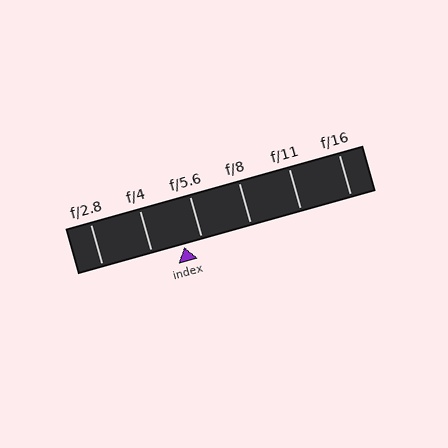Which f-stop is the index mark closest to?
The index mark is closest to f/5.6.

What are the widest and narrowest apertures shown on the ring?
The widest aperture shown is f/2.8 and the narrowest is f/16.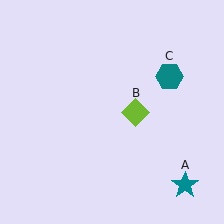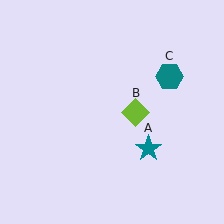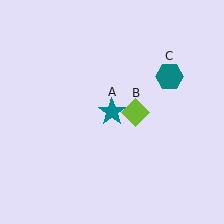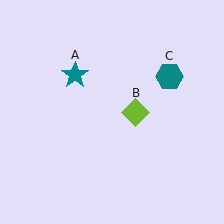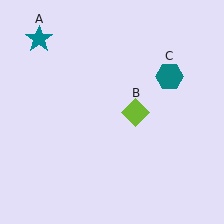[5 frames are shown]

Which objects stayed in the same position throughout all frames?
Lime diamond (object B) and teal hexagon (object C) remained stationary.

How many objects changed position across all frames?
1 object changed position: teal star (object A).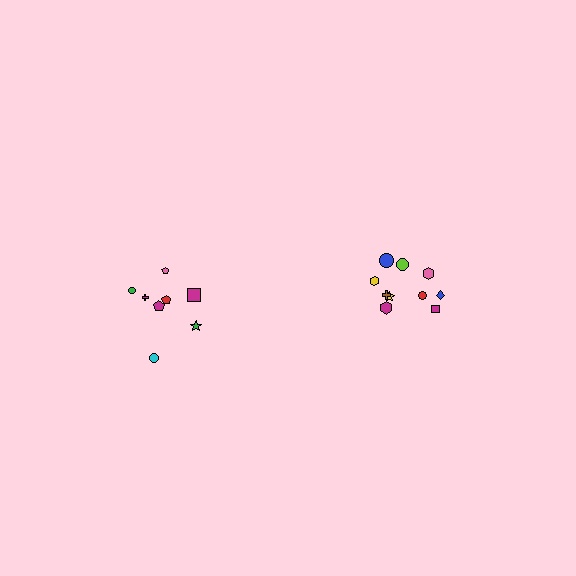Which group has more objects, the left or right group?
The right group.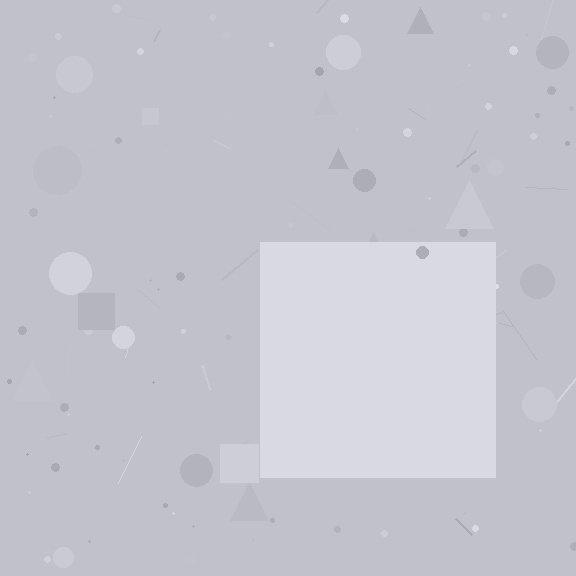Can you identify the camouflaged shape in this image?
The camouflaged shape is a square.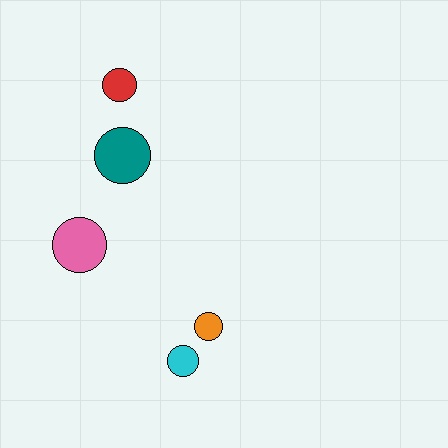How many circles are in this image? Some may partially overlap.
There are 5 circles.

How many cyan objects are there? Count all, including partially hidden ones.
There is 1 cyan object.